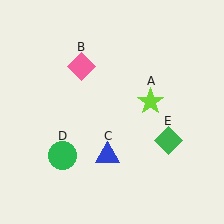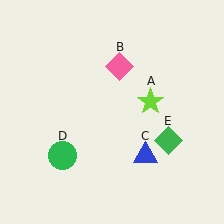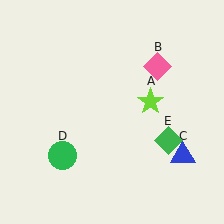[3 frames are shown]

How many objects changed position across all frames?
2 objects changed position: pink diamond (object B), blue triangle (object C).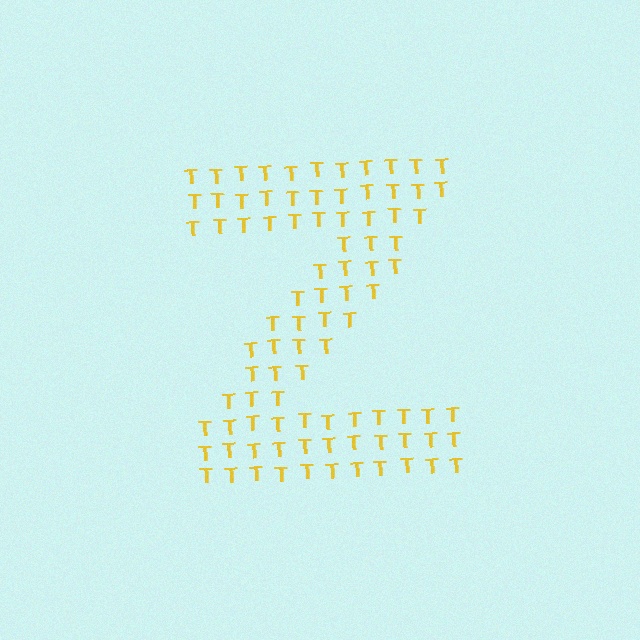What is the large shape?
The large shape is the letter Z.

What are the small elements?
The small elements are letter T's.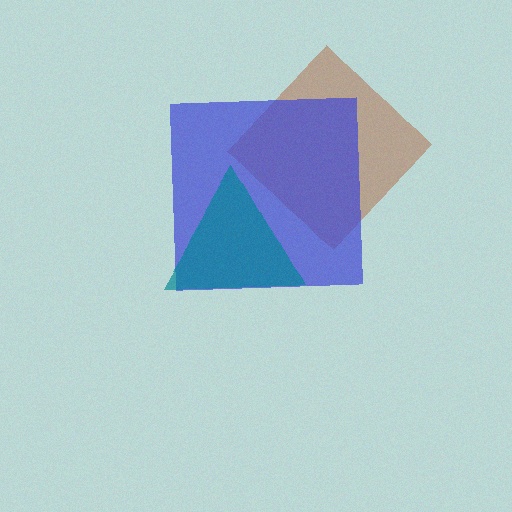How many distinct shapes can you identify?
There are 3 distinct shapes: a brown diamond, a blue square, a teal triangle.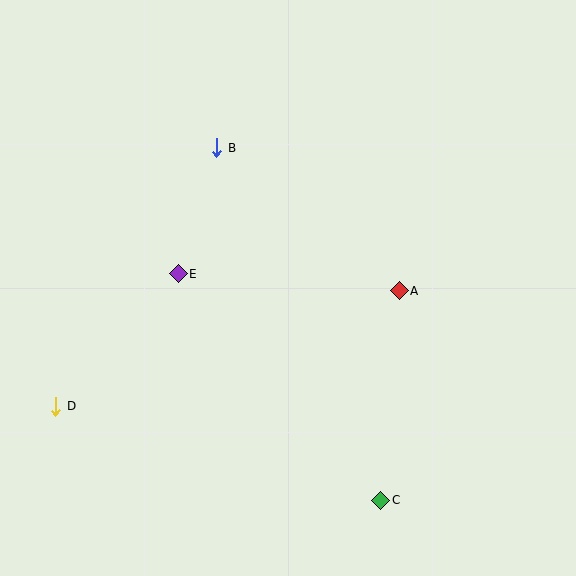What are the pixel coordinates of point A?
Point A is at (399, 291).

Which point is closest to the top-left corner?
Point B is closest to the top-left corner.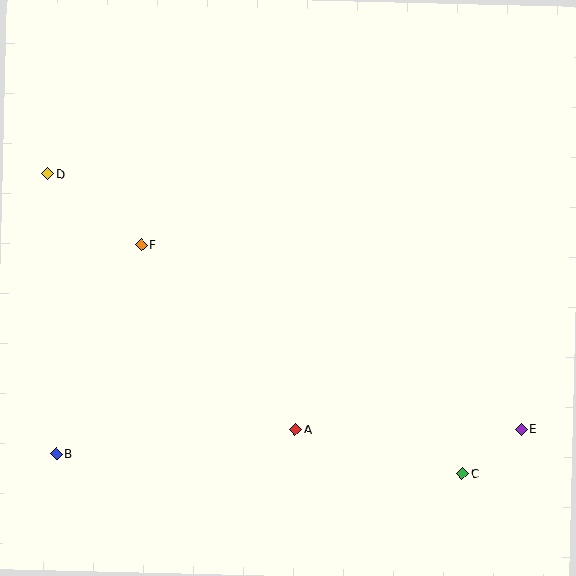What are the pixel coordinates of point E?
Point E is at (521, 429).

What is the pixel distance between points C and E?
The distance between C and E is 74 pixels.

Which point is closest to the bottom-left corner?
Point B is closest to the bottom-left corner.